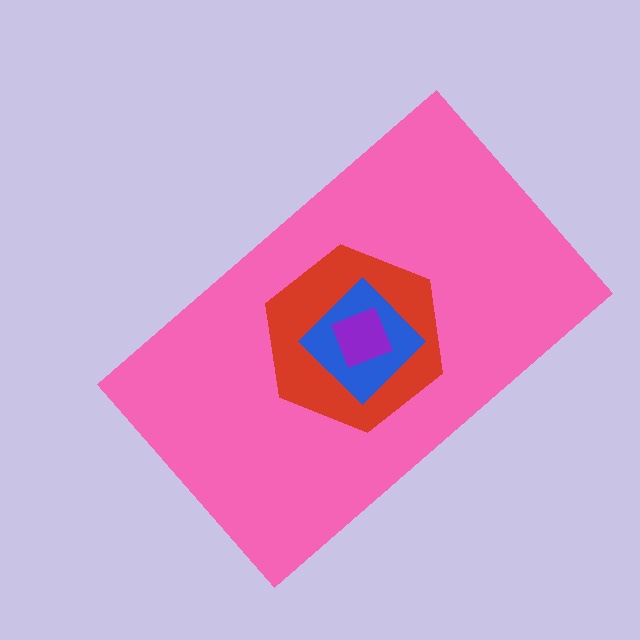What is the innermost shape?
The purple square.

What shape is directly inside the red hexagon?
The blue diamond.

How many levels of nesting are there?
4.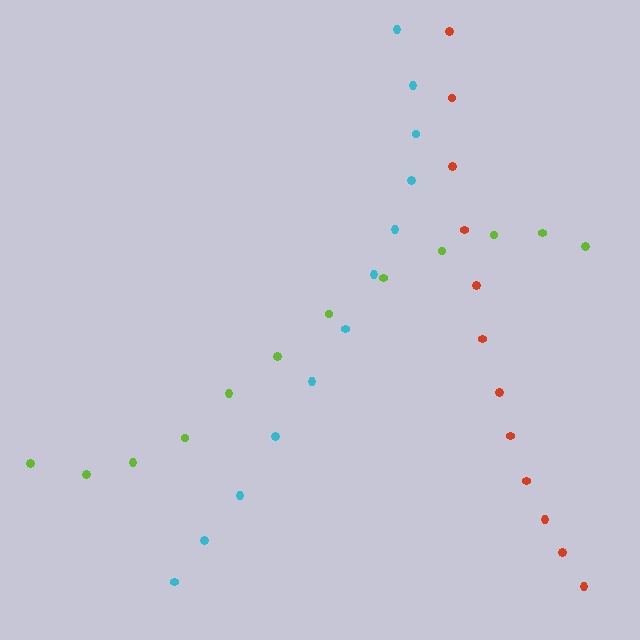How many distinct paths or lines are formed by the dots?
There are 3 distinct paths.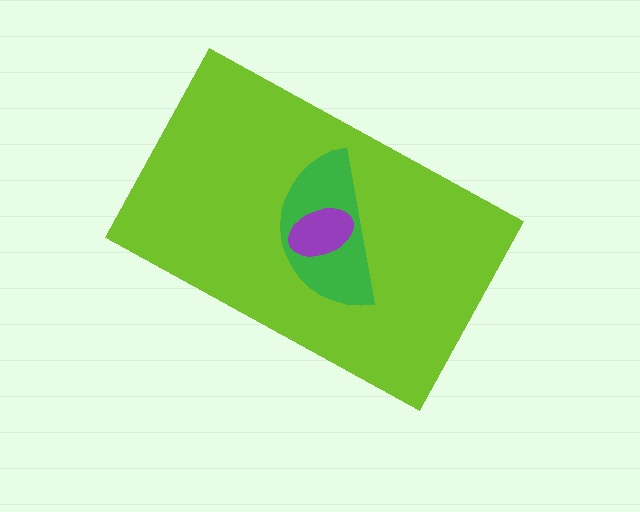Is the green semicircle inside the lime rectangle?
Yes.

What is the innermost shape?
The purple ellipse.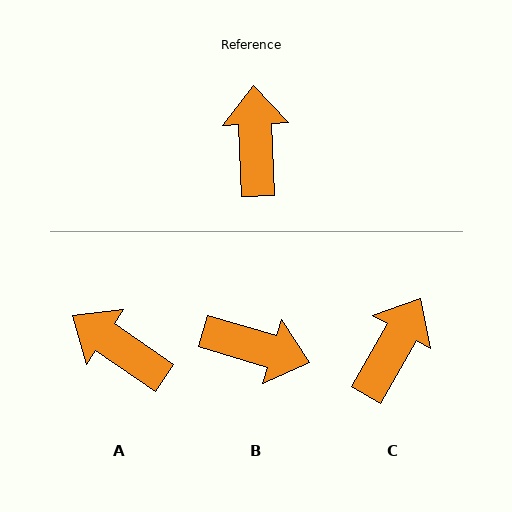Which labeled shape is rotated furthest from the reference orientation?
B, about 109 degrees away.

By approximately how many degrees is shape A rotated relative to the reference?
Approximately 53 degrees counter-clockwise.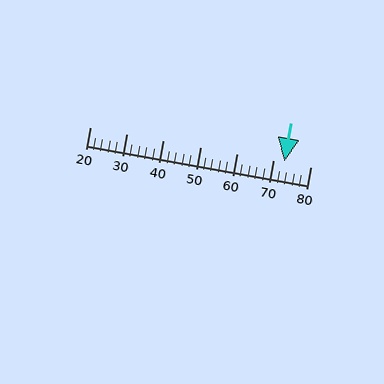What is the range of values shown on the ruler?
The ruler shows values from 20 to 80.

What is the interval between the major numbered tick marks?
The major tick marks are spaced 10 units apart.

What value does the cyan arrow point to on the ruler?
The cyan arrow points to approximately 73.